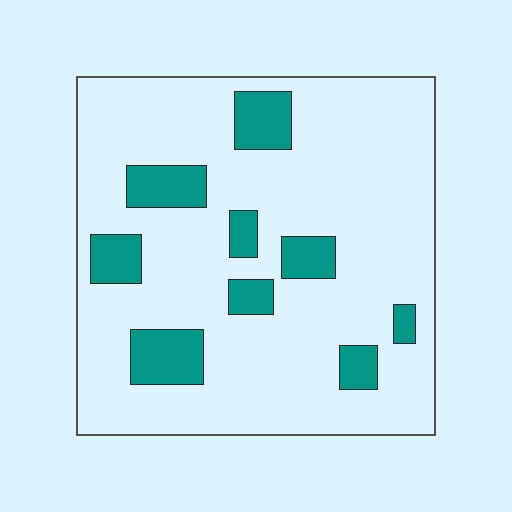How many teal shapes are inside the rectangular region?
9.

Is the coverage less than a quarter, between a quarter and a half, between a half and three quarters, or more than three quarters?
Less than a quarter.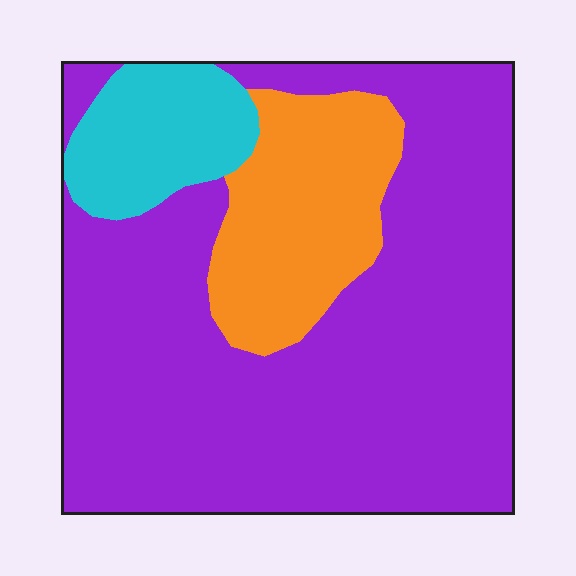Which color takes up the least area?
Cyan, at roughly 10%.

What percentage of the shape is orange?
Orange covers roughly 20% of the shape.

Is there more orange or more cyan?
Orange.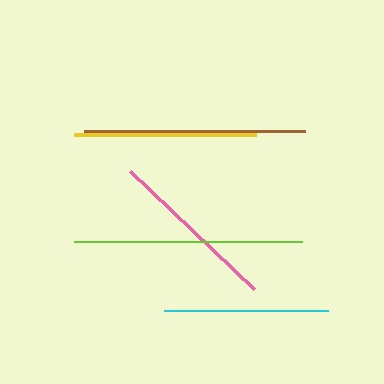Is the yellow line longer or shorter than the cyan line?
The yellow line is longer than the cyan line.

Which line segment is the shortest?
The cyan line is the shortest at approximately 164 pixels.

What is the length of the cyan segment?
The cyan segment is approximately 164 pixels long.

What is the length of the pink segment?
The pink segment is approximately 171 pixels long.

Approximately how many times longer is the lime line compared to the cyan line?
The lime line is approximately 1.4 times the length of the cyan line.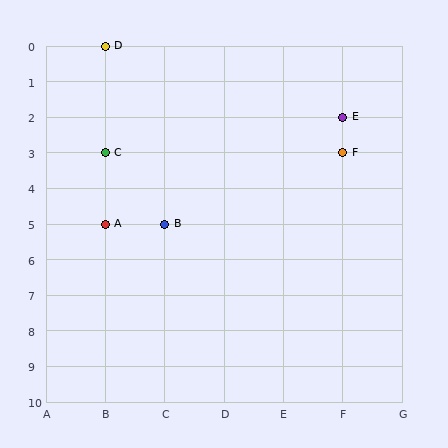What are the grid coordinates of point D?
Point D is at grid coordinates (B, 0).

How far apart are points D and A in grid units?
Points D and A are 5 rows apart.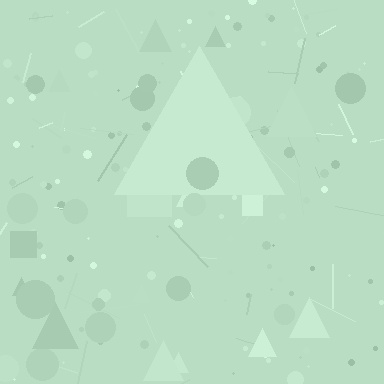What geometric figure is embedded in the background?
A triangle is embedded in the background.